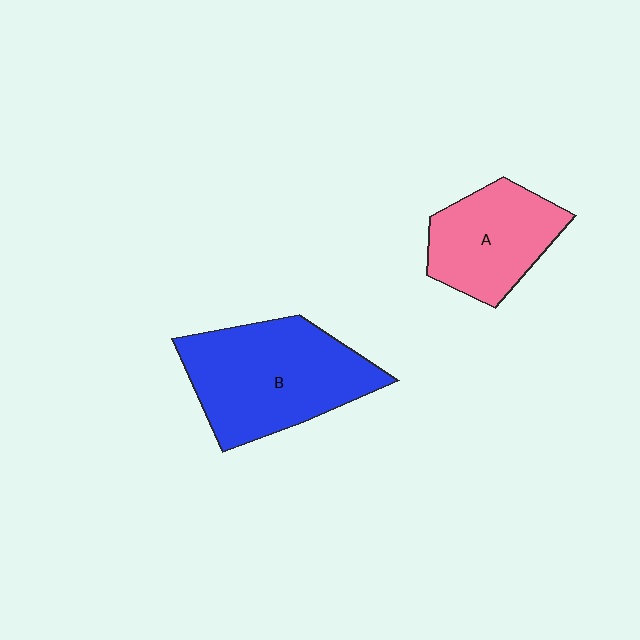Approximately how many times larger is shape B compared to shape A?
Approximately 1.5 times.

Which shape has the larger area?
Shape B (blue).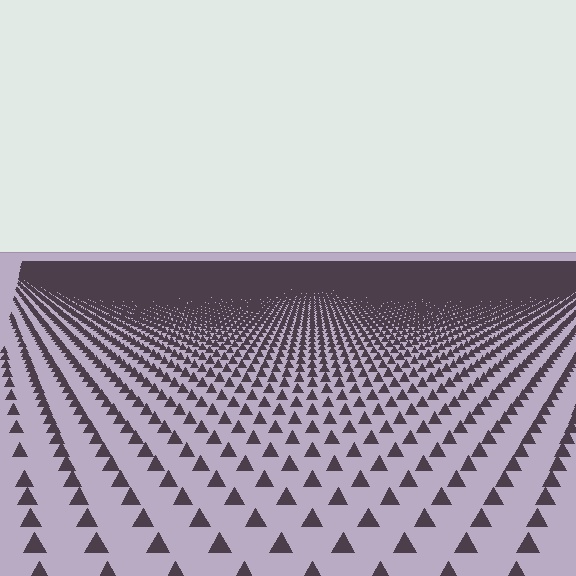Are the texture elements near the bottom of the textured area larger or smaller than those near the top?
Larger. Near the bottom, elements are closer to the viewer and appear at a bigger on-screen size.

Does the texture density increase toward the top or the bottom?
Density increases toward the top.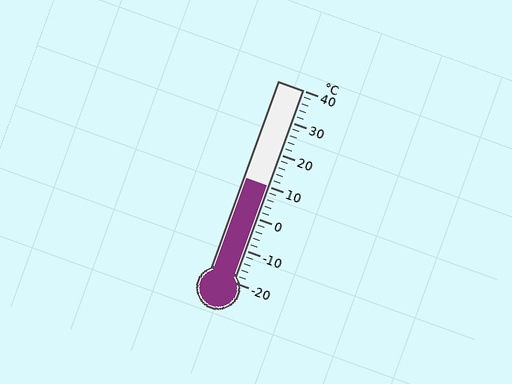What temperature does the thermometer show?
The thermometer shows approximately 10°C.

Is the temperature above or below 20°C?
The temperature is below 20°C.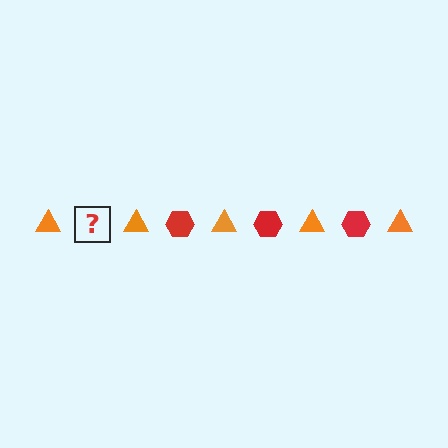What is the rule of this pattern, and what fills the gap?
The rule is that the pattern alternates between orange triangle and red hexagon. The gap should be filled with a red hexagon.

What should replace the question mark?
The question mark should be replaced with a red hexagon.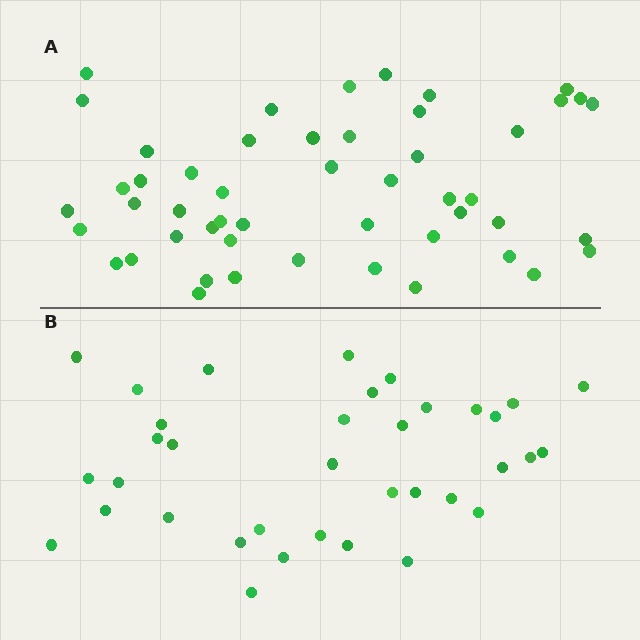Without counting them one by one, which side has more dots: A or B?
Region A (the top region) has more dots.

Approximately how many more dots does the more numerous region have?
Region A has approximately 15 more dots than region B.